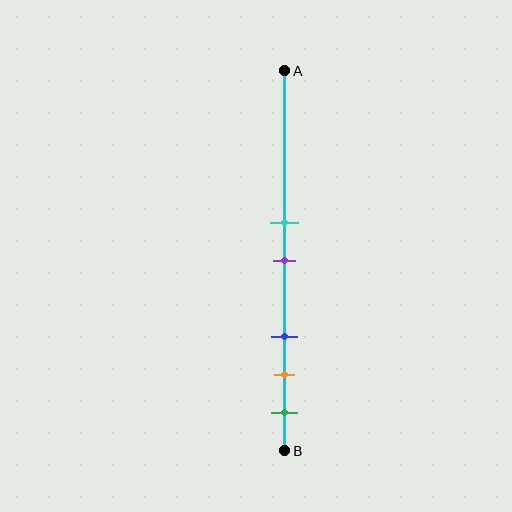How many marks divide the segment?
There are 5 marks dividing the segment.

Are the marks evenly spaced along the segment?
No, the marks are not evenly spaced.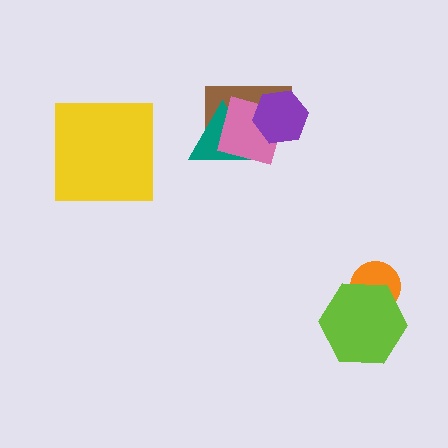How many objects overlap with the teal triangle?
2 objects overlap with the teal triangle.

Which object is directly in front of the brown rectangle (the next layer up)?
The teal triangle is directly in front of the brown rectangle.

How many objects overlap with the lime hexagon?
1 object overlaps with the lime hexagon.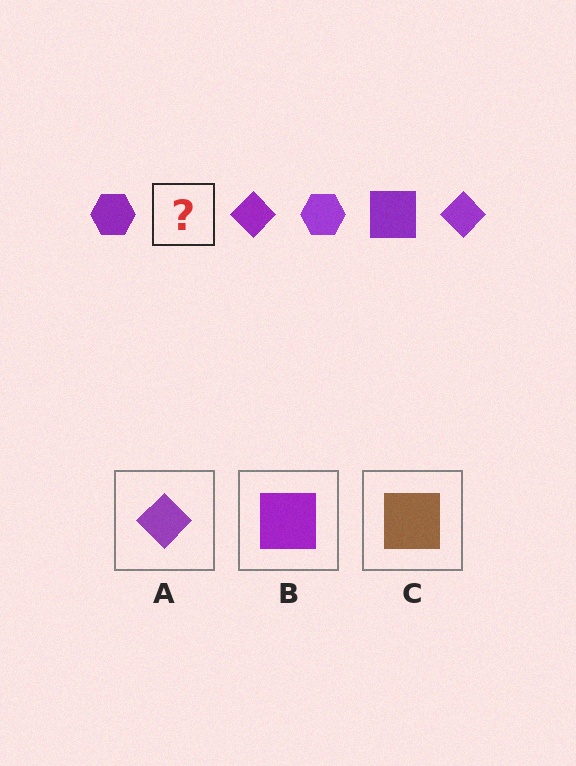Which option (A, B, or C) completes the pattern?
B.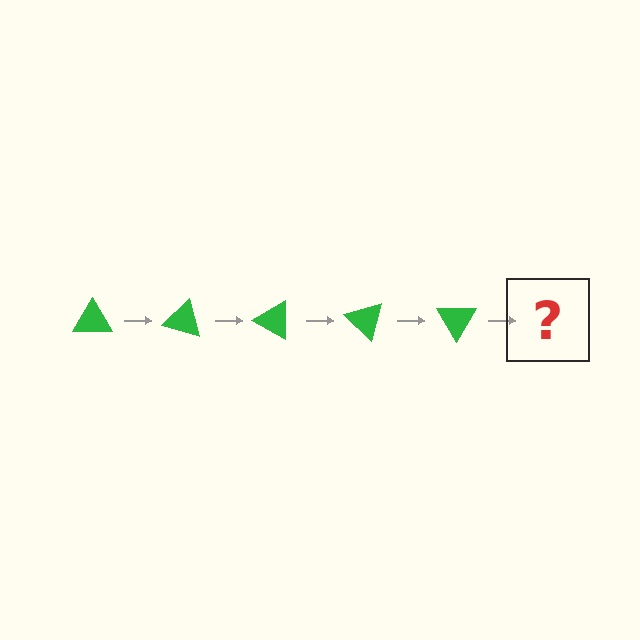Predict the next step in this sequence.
The next step is a green triangle rotated 75 degrees.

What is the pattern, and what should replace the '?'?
The pattern is that the triangle rotates 15 degrees each step. The '?' should be a green triangle rotated 75 degrees.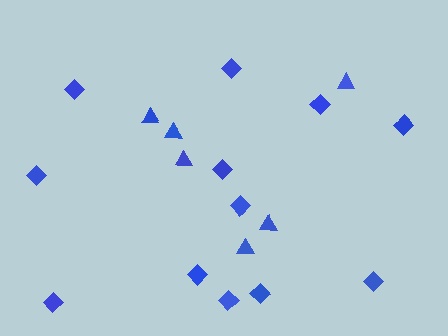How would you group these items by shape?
There are 2 groups: one group of diamonds (12) and one group of triangles (6).